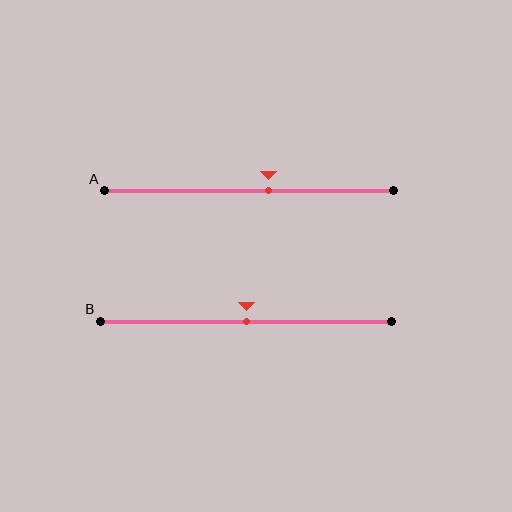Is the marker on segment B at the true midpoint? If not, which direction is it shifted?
Yes, the marker on segment B is at the true midpoint.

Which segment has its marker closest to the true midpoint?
Segment B has its marker closest to the true midpoint.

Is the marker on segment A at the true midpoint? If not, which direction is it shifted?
No, the marker on segment A is shifted to the right by about 7% of the segment length.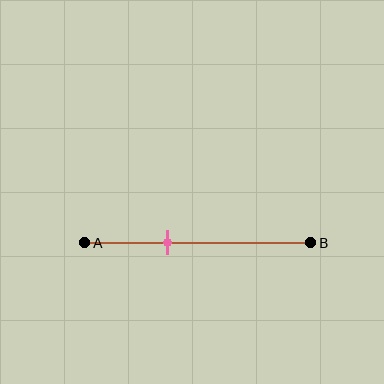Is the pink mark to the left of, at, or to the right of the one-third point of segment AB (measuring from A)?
The pink mark is to the right of the one-third point of segment AB.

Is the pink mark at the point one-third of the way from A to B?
No, the mark is at about 35% from A, not at the 33% one-third point.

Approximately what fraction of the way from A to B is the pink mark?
The pink mark is approximately 35% of the way from A to B.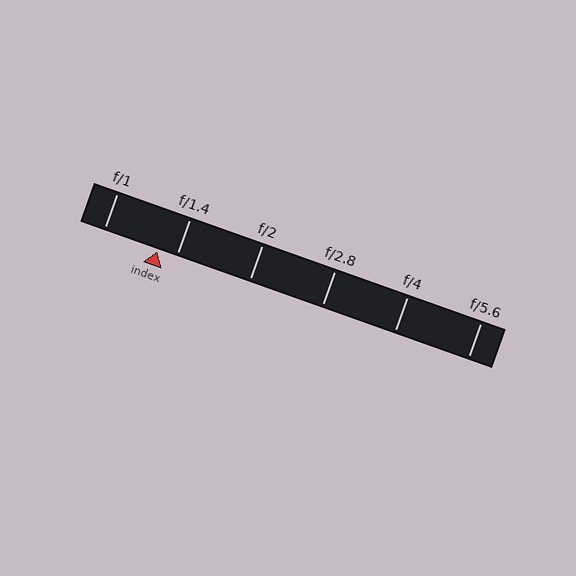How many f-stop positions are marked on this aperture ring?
There are 6 f-stop positions marked.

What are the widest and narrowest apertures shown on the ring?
The widest aperture shown is f/1 and the narrowest is f/5.6.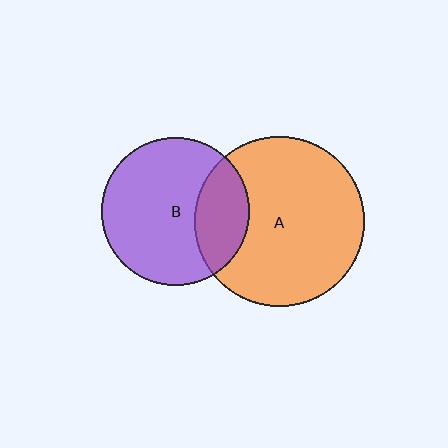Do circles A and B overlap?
Yes.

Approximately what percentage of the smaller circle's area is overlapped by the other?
Approximately 25%.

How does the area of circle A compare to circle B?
Approximately 1.3 times.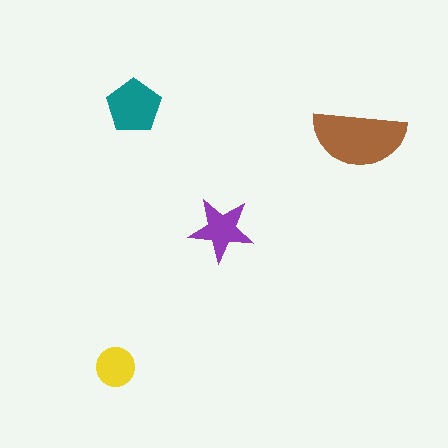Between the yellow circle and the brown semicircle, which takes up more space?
The brown semicircle.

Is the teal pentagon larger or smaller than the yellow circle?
Larger.